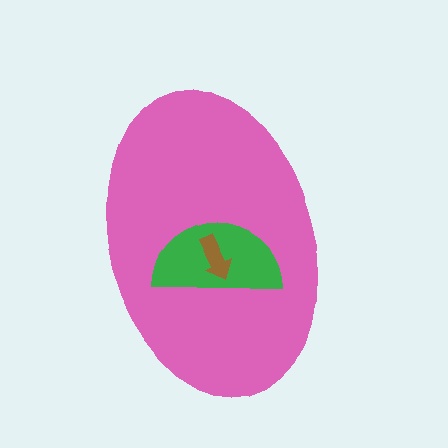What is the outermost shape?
The pink ellipse.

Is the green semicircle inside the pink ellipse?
Yes.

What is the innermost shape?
The brown arrow.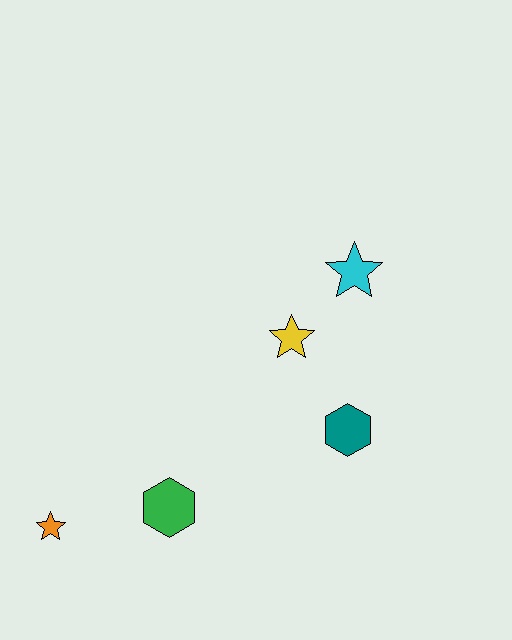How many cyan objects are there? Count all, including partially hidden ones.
There is 1 cyan object.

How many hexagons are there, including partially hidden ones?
There are 2 hexagons.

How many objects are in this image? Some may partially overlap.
There are 5 objects.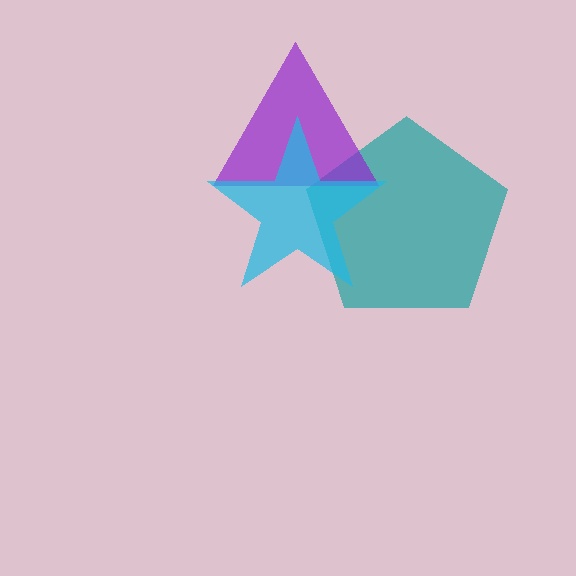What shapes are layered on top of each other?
The layered shapes are: a teal pentagon, a purple triangle, a cyan star.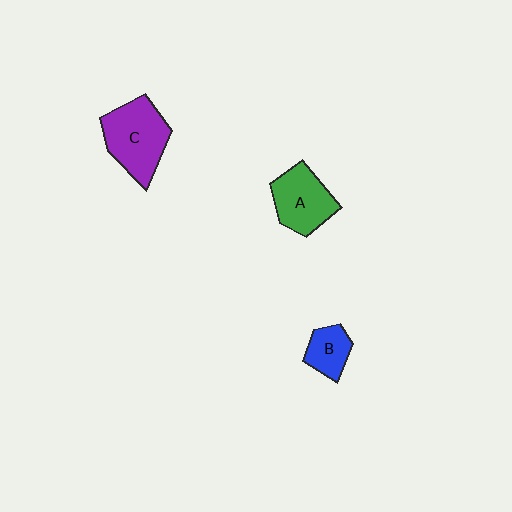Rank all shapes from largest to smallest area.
From largest to smallest: C (purple), A (green), B (blue).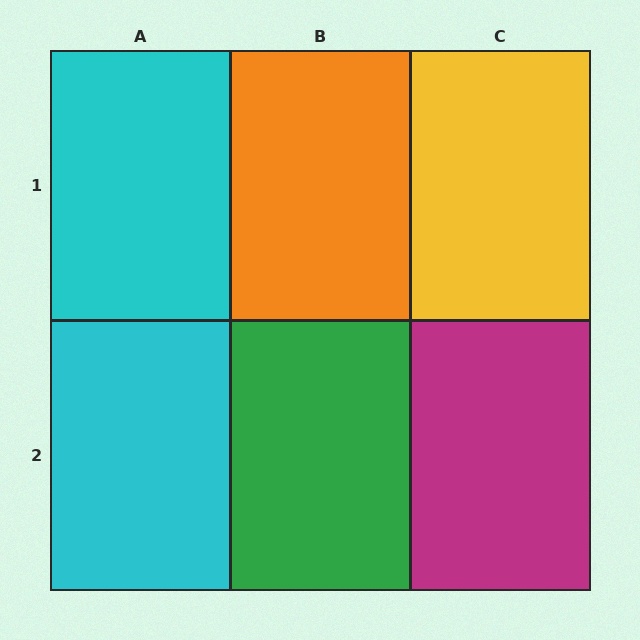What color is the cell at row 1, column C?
Yellow.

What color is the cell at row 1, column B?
Orange.